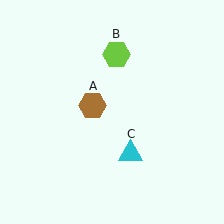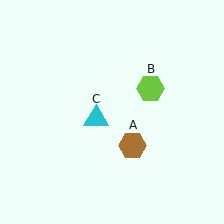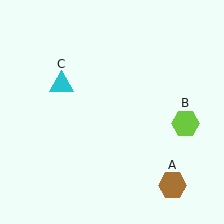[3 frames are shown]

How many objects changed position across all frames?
3 objects changed position: brown hexagon (object A), lime hexagon (object B), cyan triangle (object C).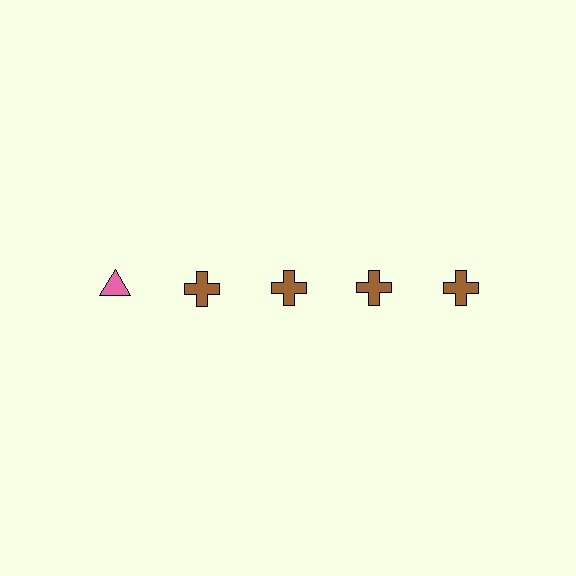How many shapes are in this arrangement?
There are 5 shapes arranged in a grid pattern.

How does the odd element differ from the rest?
It differs in both color (pink instead of brown) and shape (triangle instead of cross).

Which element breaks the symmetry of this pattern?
The pink triangle in the top row, leftmost column breaks the symmetry. All other shapes are brown crosses.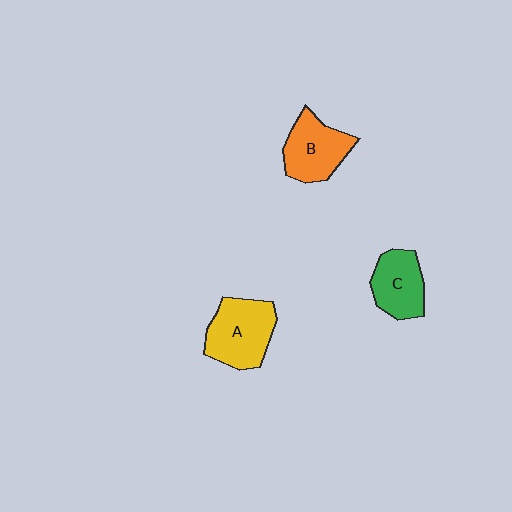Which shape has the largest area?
Shape A (yellow).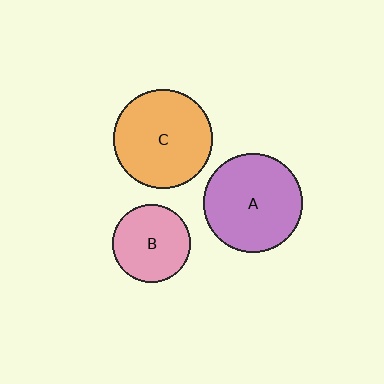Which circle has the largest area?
Circle A (purple).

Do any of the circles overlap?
No, none of the circles overlap.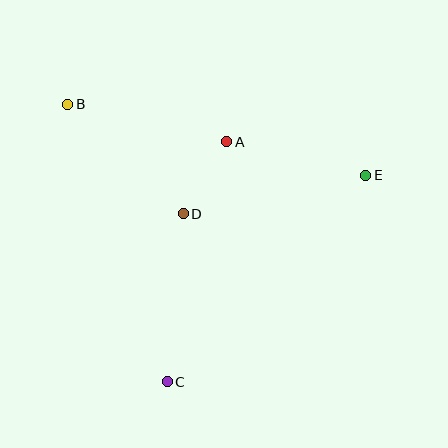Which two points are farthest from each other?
Points B and E are farthest from each other.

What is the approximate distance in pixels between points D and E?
The distance between D and E is approximately 187 pixels.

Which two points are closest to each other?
Points A and D are closest to each other.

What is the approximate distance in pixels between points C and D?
The distance between C and D is approximately 169 pixels.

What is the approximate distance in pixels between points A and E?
The distance between A and E is approximately 143 pixels.